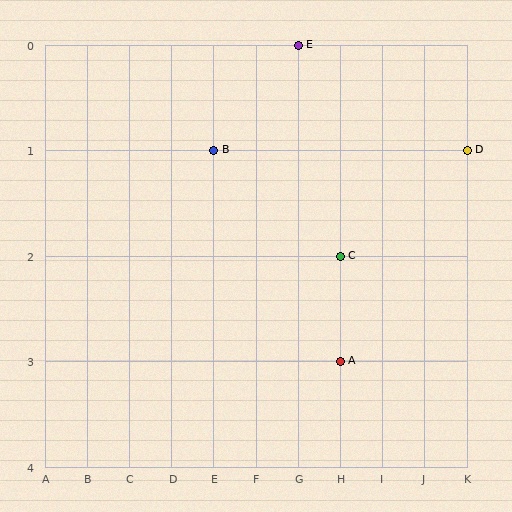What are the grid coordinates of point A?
Point A is at grid coordinates (H, 3).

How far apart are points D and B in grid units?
Points D and B are 6 columns apart.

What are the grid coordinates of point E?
Point E is at grid coordinates (G, 0).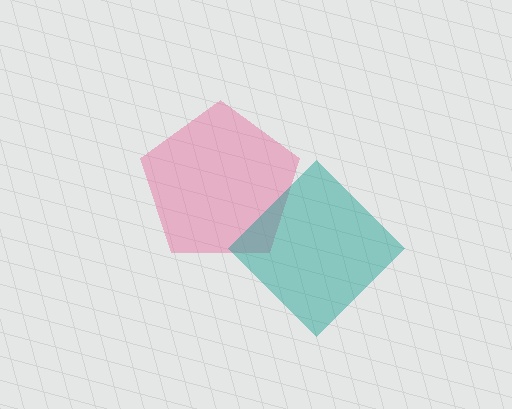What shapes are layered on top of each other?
The layered shapes are: a pink pentagon, a teal diamond.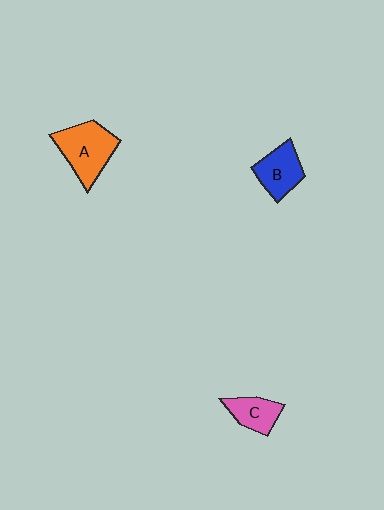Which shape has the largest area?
Shape A (orange).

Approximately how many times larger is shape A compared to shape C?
Approximately 1.8 times.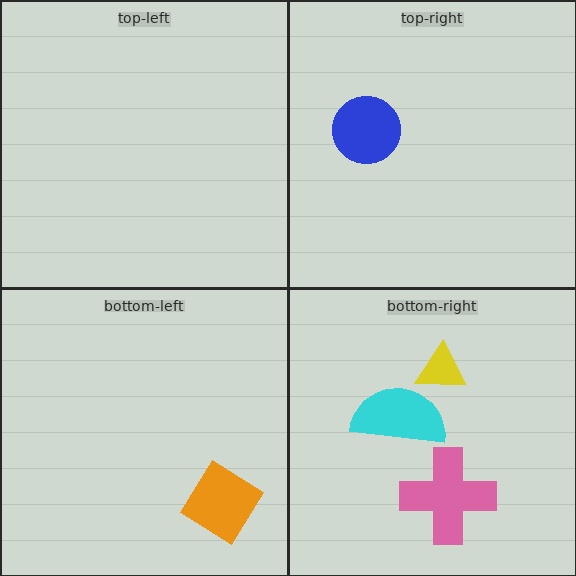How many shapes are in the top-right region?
1.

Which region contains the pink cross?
The bottom-right region.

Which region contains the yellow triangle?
The bottom-right region.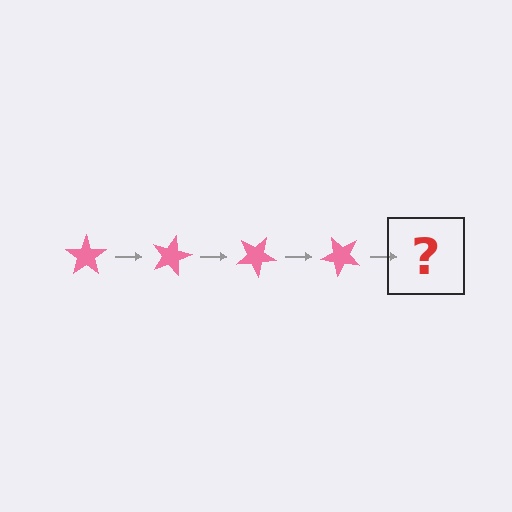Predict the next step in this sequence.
The next step is a pink star rotated 60 degrees.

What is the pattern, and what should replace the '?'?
The pattern is that the star rotates 15 degrees each step. The '?' should be a pink star rotated 60 degrees.